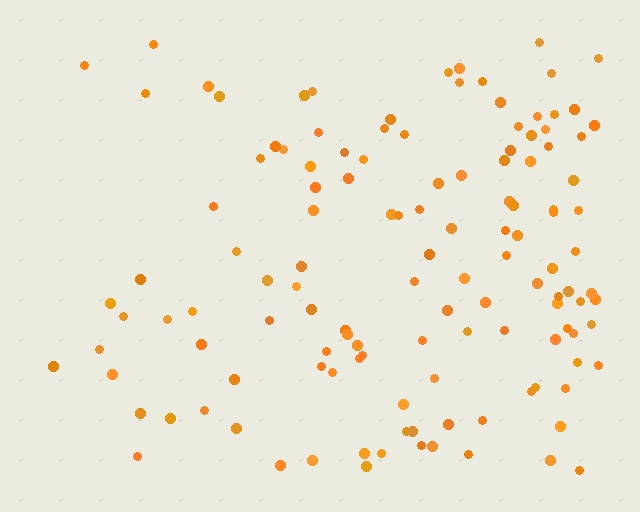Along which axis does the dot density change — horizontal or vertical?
Horizontal.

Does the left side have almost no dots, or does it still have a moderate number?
Still a moderate number, just noticeably fewer than the right.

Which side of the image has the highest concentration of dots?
The right.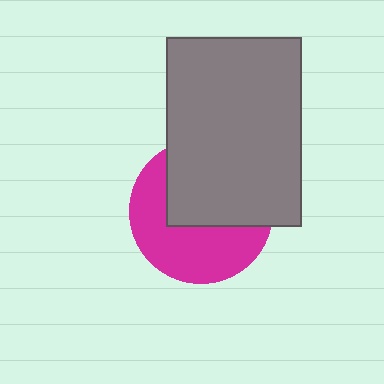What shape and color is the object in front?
The object in front is a gray rectangle.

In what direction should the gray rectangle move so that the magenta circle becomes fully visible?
The gray rectangle should move up. That is the shortest direction to clear the overlap and leave the magenta circle fully visible.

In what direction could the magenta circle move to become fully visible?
The magenta circle could move down. That would shift it out from behind the gray rectangle entirely.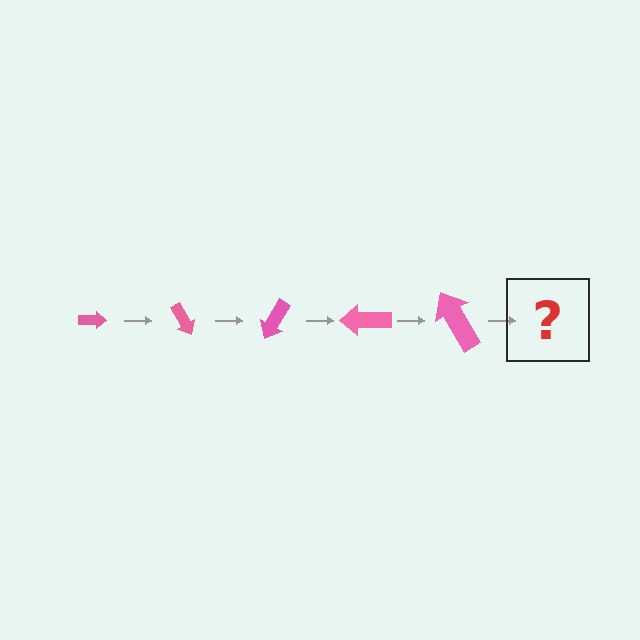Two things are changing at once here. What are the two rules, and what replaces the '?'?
The two rules are that the arrow grows larger each step and it rotates 60 degrees each step. The '?' should be an arrow, larger than the previous one and rotated 300 degrees from the start.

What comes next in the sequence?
The next element should be an arrow, larger than the previous one and rotated 300 degrees from the start.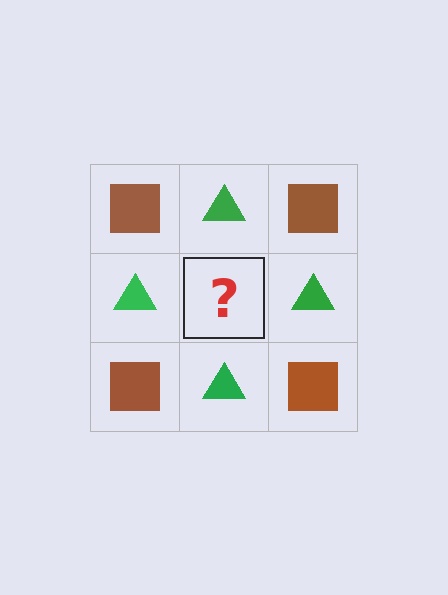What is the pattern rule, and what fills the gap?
The rule is that it alternates brown square and green triangle in a checkerboard pattern. The gap should be filled with a brown square.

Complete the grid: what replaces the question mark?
The question mark should be replaced with a brown square.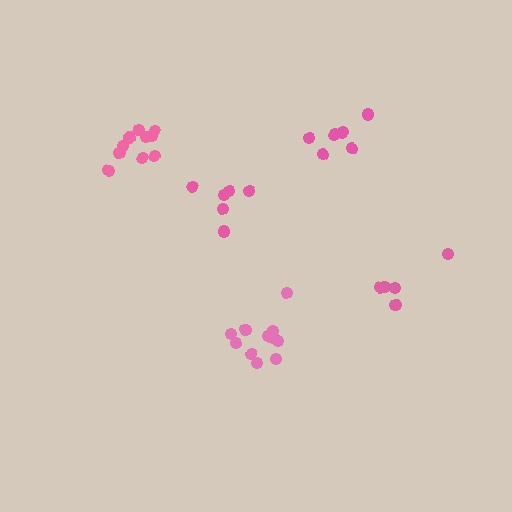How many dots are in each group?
Group 1: 10 dots, Group 2: 11 dots, Group 3: 6 dots, Group 4: 6 dots, Group 5: 5 dots (38 total).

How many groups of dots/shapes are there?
There are 5 groups.